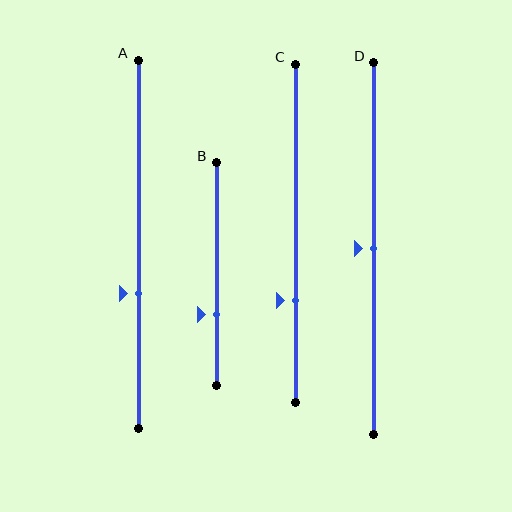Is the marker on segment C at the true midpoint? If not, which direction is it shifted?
No, the marker on segment C is shifted downward by about 20% of the segment length.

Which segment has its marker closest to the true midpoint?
Segment D has its marker closest to the true midpoint.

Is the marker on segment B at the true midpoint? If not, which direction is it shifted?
No, the marker on segment B is shifted downward by about 18% of the segment length.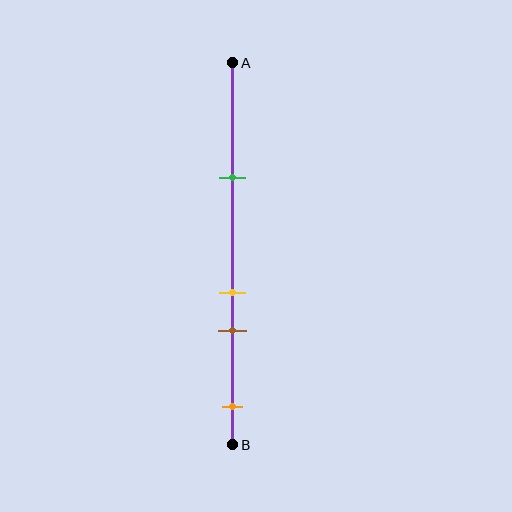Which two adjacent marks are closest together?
The yellow and brown marks are the closest adjacent pair.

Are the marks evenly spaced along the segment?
No, the marks are not evenly spaced.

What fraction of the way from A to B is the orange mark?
The orange mark is approximately 90% (0.9) of the way from A to B.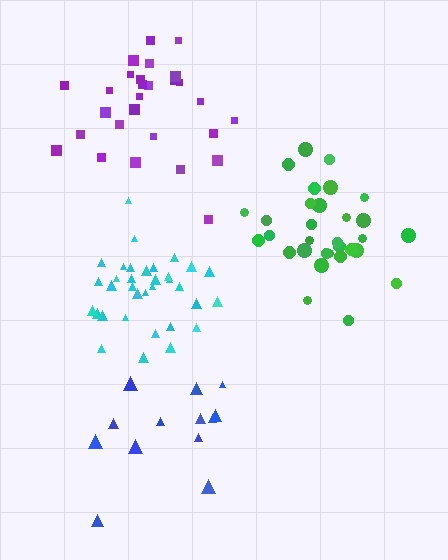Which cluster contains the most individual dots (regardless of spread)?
Cyan (34).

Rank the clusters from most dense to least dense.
cyan, green, purple, blue.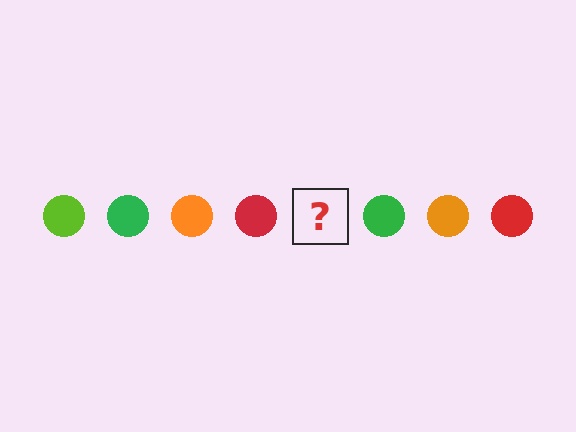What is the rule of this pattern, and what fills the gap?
The rule is that the pattern cycles through lime, green, orange, red circles. The gap should be filled with a lime circle.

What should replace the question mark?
The question mark should be replaced with a lime circle.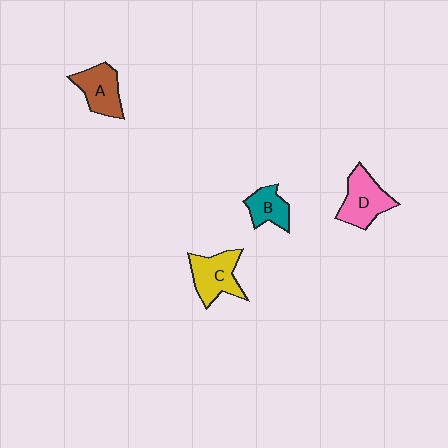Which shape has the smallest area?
Shape B (teal).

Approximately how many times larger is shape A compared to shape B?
Approximately 1.4 times.